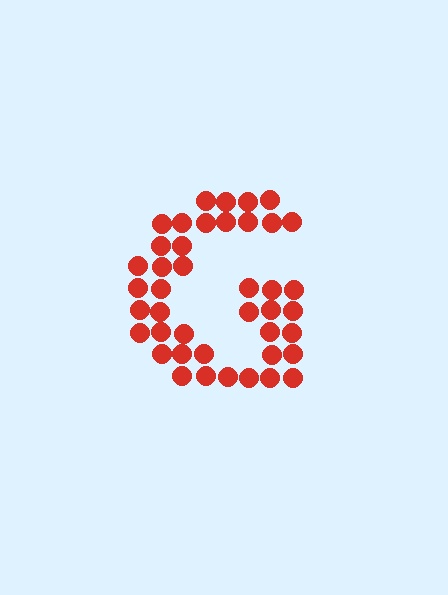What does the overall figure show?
The overall figure shows the letter G.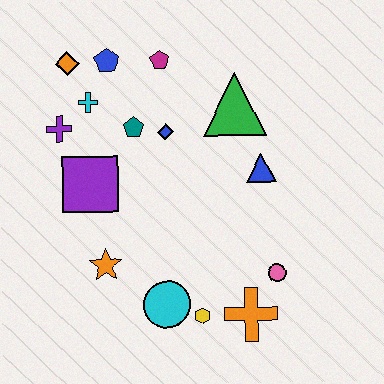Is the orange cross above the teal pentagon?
No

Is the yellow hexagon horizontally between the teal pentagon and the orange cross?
Yes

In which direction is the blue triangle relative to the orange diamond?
The blue triangle is to the right of the orange diamond.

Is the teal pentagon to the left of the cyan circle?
Yes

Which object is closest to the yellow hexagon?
The cyan circle is closest to the yellow hexagon.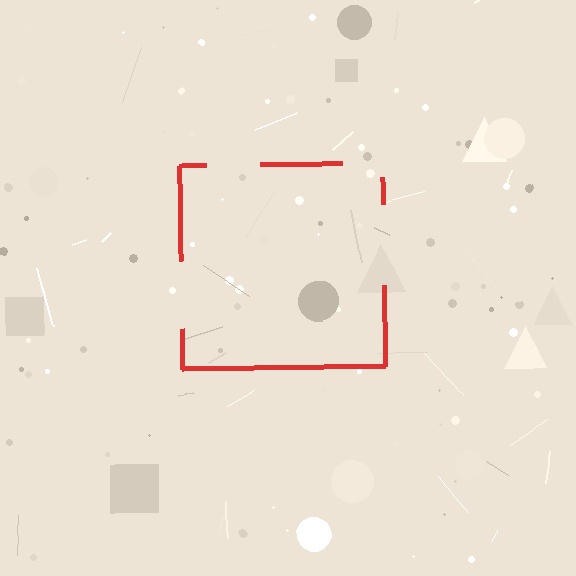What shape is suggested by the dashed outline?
The dashed outline suggests a square.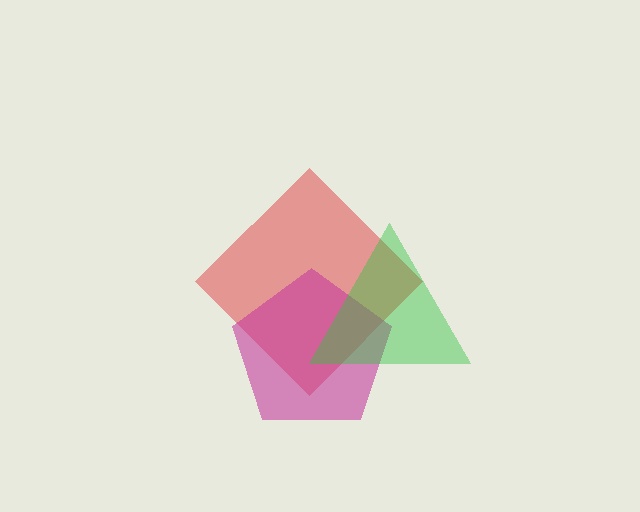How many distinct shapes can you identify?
There are 3 distinct shapes: a red diamond, a magenta pentagon, a green triangle.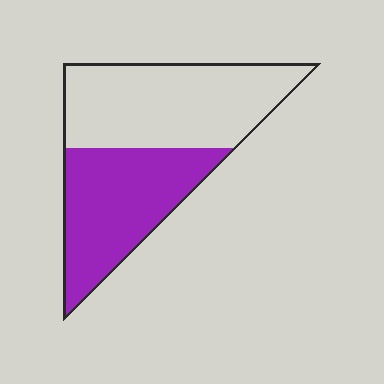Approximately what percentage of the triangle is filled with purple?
Approximately 45%.